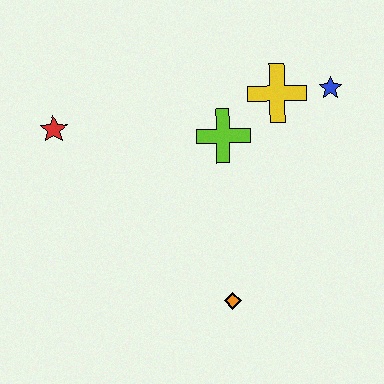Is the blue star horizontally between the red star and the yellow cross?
No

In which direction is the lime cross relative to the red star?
The lime cross is to the right of the red star.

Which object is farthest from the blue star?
The red star is farthest from the blue star.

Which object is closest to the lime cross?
The yellow cross is closest to the lime cross.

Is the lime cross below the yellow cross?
Yes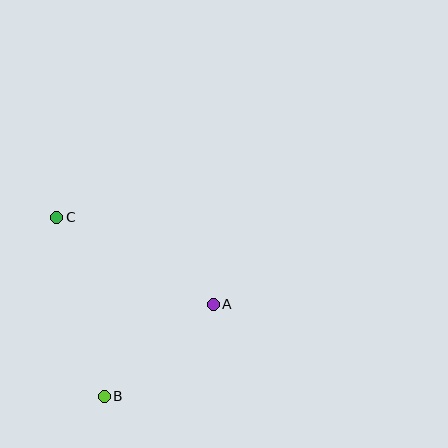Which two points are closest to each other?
Points A and B are closest to each other.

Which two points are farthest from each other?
Points B and C are farthest from each other.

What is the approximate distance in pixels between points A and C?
The distance between A and C is approximately 179 pixels.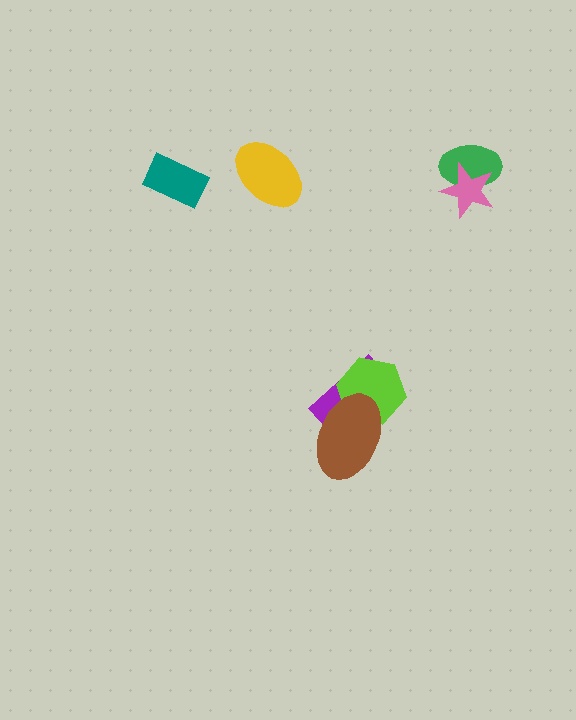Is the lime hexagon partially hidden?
Yes, it is partially covered by another shape.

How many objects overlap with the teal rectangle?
0 objects overlap with the teal rectangle.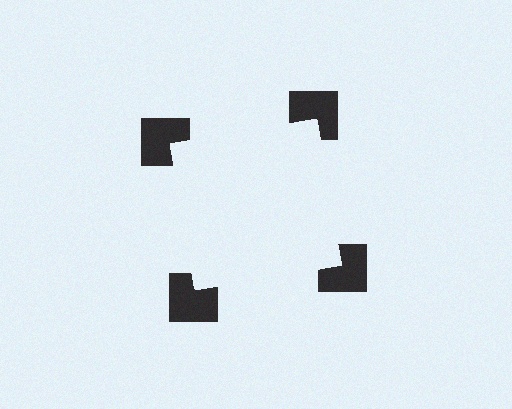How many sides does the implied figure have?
4 sides.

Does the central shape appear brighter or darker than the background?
It typically appears slightly brighter than the background, even though no actual brightness change is drawn.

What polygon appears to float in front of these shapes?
An illusory square — its edges are inferred from the aligned wedge cuts in the notched squares, not physically drawn.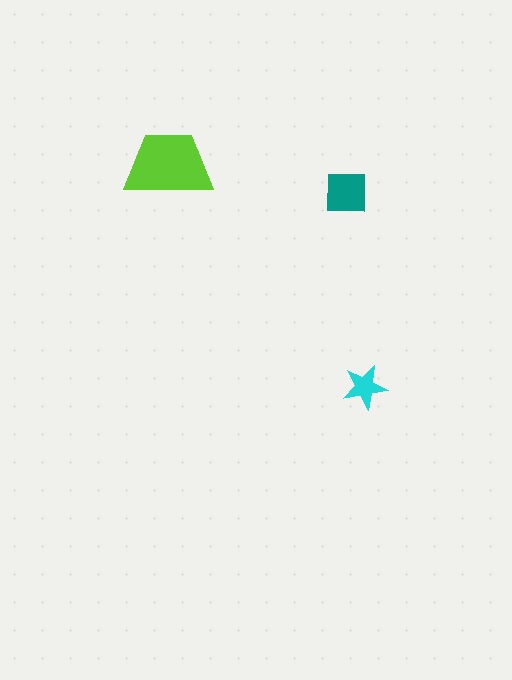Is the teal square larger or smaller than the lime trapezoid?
Smaller.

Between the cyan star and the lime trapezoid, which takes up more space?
The lime trapezoid.